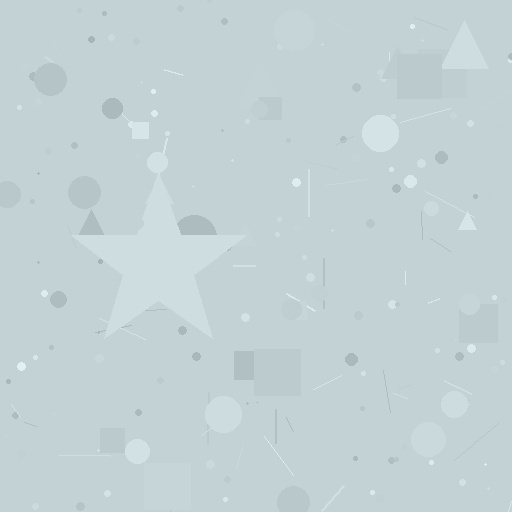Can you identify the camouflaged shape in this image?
The camouflaged shape is a star.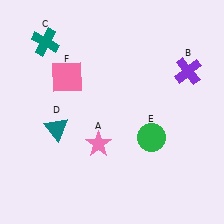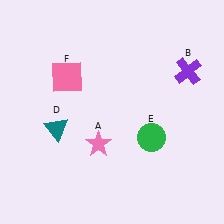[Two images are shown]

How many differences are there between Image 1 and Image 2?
There is 1 difference between the two images.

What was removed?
The teal cross (C) was removed in Image 2.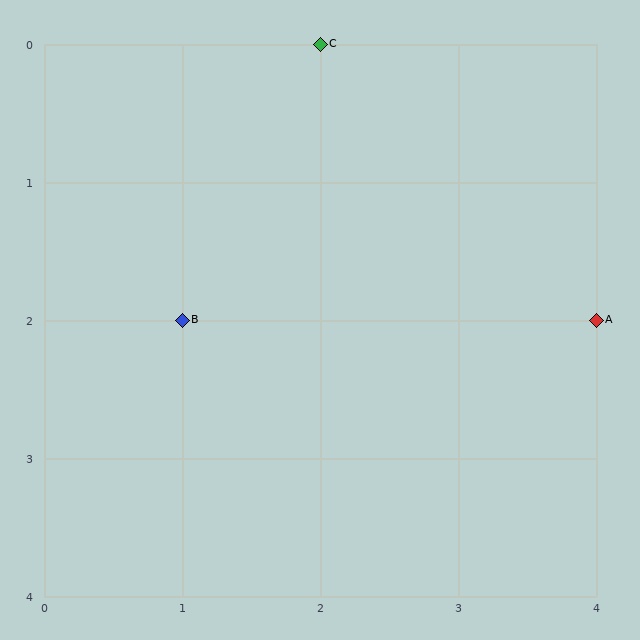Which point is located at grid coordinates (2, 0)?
Point C is at (2, 0).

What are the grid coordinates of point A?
Point A is at grid coordinates (4, 2).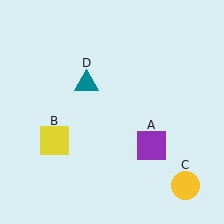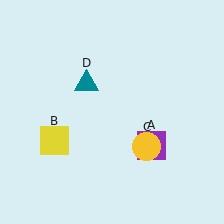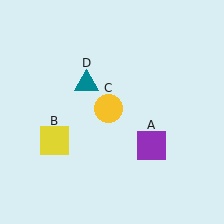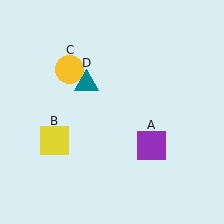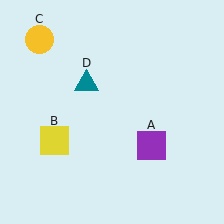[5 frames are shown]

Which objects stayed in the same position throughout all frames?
Purple square (object A) and yellow square (object B) and teal triangle (object D) remained stationary.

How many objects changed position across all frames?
1 object changed position: yellow circle (object C).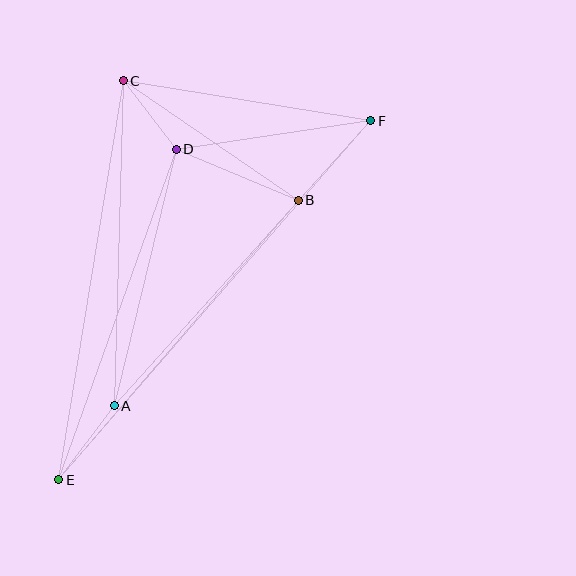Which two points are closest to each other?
Points C and D are closest to each other.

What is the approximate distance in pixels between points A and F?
The distance between A and F is approximately 384 pixels.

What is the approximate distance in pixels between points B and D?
The distance between B and D is approximately 132 pixels.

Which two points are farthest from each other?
Points E and F are farthest from each other.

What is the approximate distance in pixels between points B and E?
The distance between B and E is approximately 368 pixels.